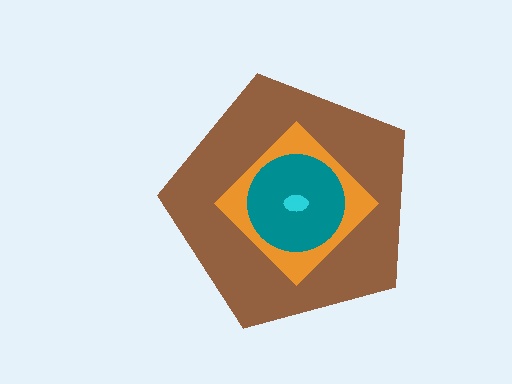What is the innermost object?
The cyan ellipse.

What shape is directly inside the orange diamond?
The teal circle.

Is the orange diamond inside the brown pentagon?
Yes.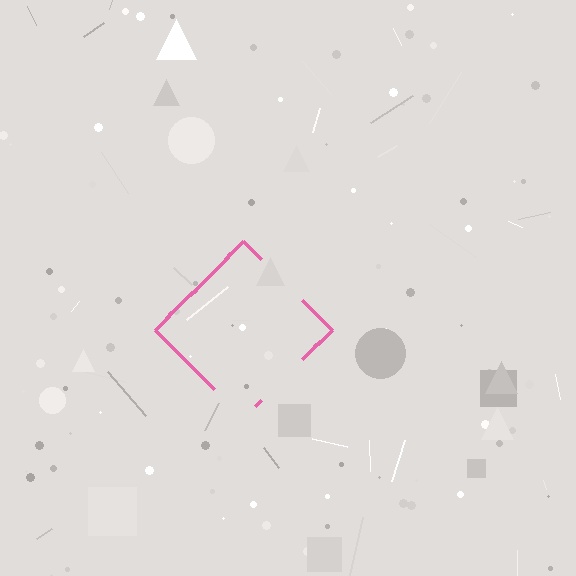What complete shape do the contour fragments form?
The contour fragments form a diamond.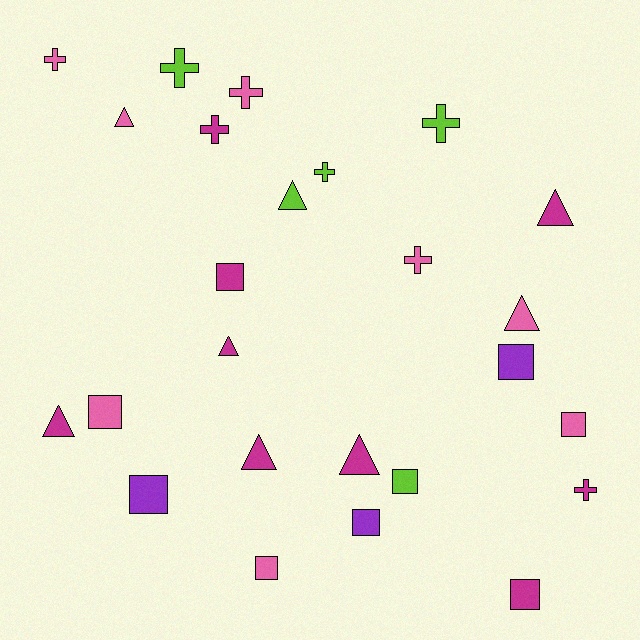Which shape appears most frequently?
Square, with 9 objects.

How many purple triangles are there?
There are no purple triangles.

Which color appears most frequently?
Magenta, with 9 objects.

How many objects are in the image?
There are 25 objects.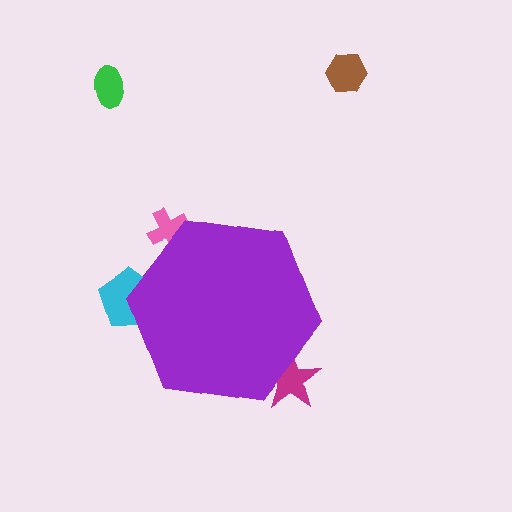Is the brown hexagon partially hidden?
No, the brown hexagon is fully visible.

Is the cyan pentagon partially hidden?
Yes, the cyan pentagon is partially hidden behind the purple hexagon.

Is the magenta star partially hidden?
Yes, the magenta star is partially hidden behind the purple hexagon.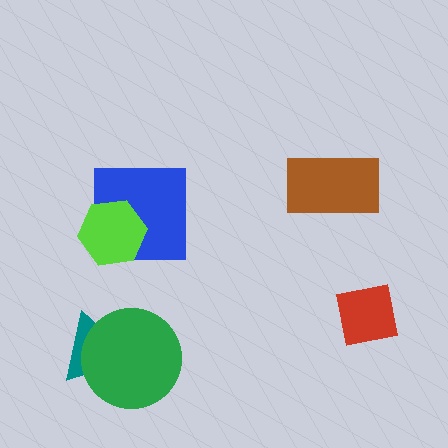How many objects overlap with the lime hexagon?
1 object overlaps with the lime hexagon.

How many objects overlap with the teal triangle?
1 object overlaps with the teal triangle.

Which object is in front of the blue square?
The lime hexagon is in front of the blue square.